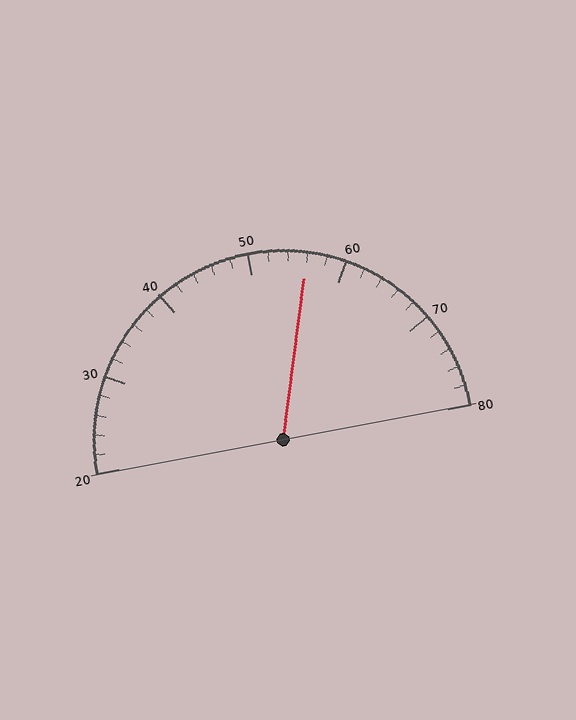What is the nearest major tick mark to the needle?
The nearest major tick mark is 60.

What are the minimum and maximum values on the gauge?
The gauge ranges from 20 to 80.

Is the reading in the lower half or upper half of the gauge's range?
The reading is in the upper half of the range (20 to 80).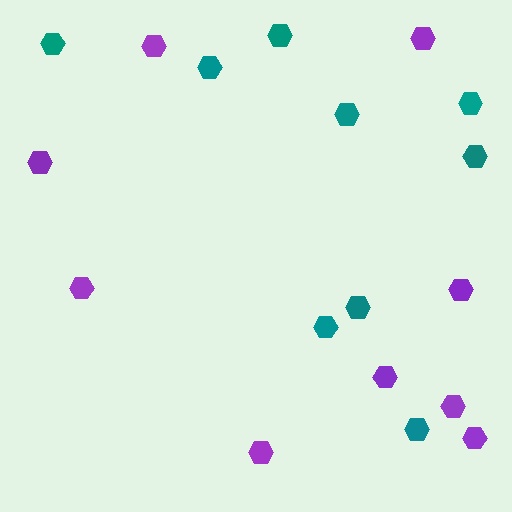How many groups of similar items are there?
There are 2 groups: one group of teal hexagons (9) and one group of purple hexagons (9).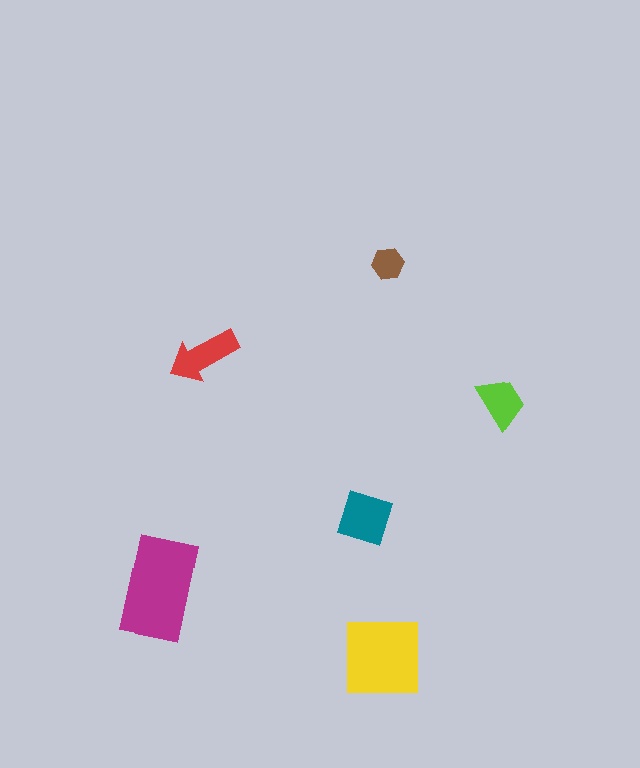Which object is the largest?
The magenta rectangle.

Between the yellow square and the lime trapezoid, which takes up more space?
The yellow square.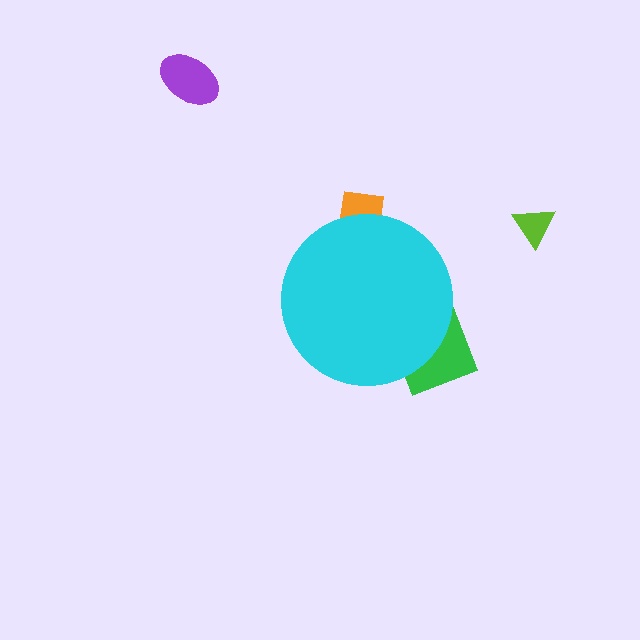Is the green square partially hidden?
Yes, the green square is partially hidden behind the cyan circle.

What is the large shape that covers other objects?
A cyan circle.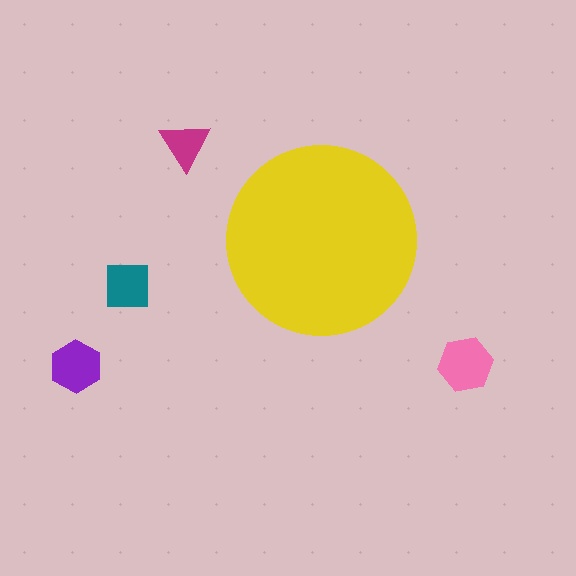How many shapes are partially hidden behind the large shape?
0 shapes are partially hidden.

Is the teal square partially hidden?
No, the teal square is fully visible.